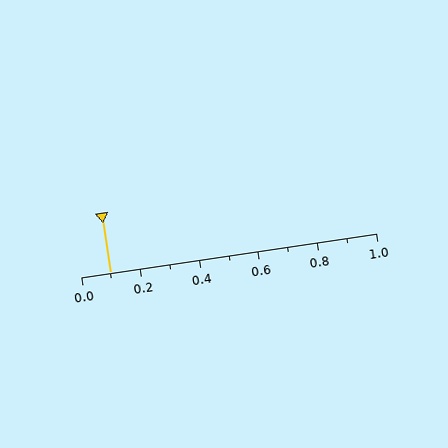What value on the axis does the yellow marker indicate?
The marker indicates approximately 0.1.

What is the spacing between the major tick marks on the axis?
The major ticks are spaced 0.2 apart.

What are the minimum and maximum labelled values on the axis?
The axis runs from 0.0 to 1.0.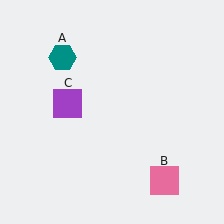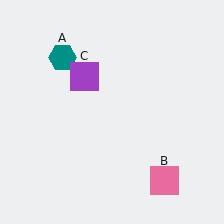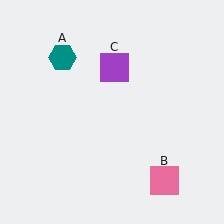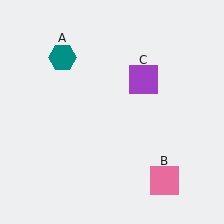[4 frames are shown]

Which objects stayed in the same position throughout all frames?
Teal hexagon (object A) and pink square (object B) remained stationary.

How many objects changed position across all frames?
1 object changed position: purple square (object C).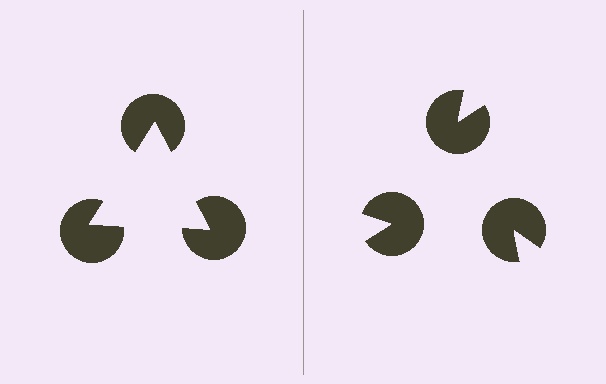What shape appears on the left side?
An illusory triangle.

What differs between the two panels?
The pac-man discs are positioned identically on both sides; only the wedge orientations differ. On the left they align to a triangle; on the right they are misaligned.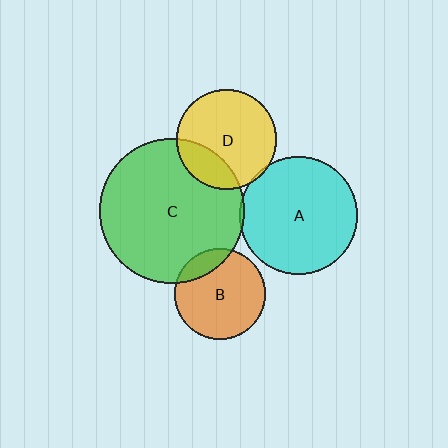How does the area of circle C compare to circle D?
Approximately 2.1 times.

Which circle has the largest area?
Circle C (green).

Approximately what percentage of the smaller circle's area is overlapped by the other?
Approximately 15%.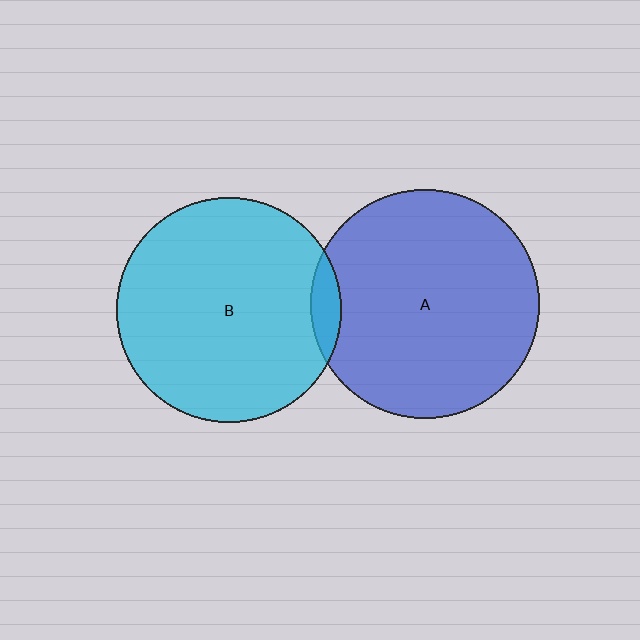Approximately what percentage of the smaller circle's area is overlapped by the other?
Approximately 5%.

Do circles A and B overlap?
Yes.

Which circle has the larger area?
Circle A (blue).